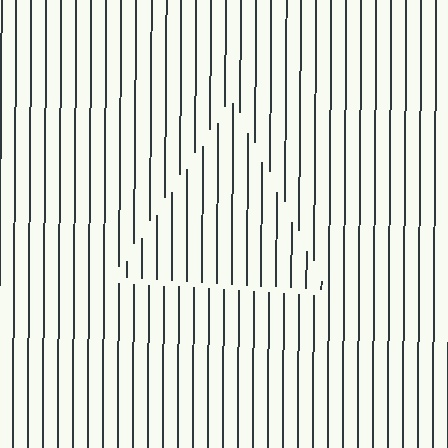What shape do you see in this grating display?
An illusory triangle. The interior of the shape contains the same grating, shifted by half a period — the contour is defined by the phase discontinuity where line-ends from the inner and outer gratings abut.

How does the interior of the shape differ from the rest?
The interior of the shape contains the same grating, shifted by half a period — the contour is defined by the phase discontinuity where line-ends from the inner and outer gratings abut.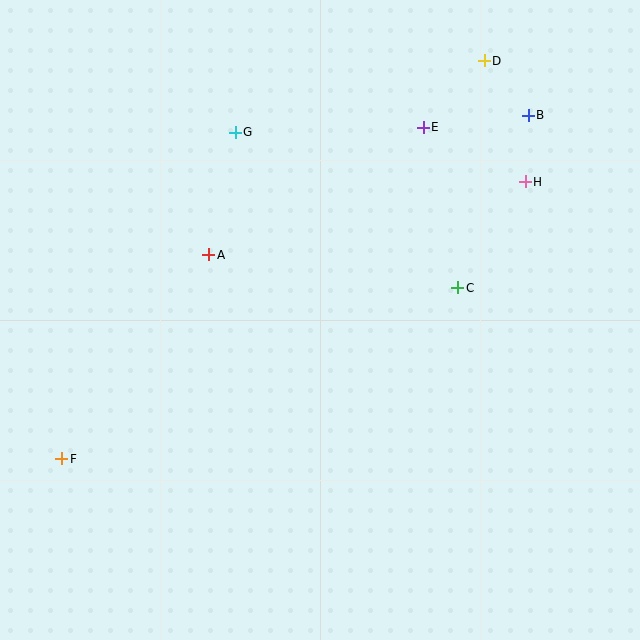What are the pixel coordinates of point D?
Point D is at (484, 61).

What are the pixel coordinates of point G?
Point G is at (235, 132).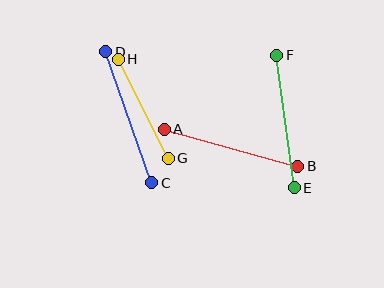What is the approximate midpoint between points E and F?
The midpoint is at approximately (286, 122) pixels.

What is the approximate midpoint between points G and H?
The midpoint is at approximately (143, 109) pixels.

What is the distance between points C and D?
The distance is approximately 139 pixels.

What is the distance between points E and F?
The distance is approximately 134 pixels.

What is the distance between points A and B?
The distance is approximately 139 pixels.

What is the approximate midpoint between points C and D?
The midpoint is at approximately (129, 117) pixels.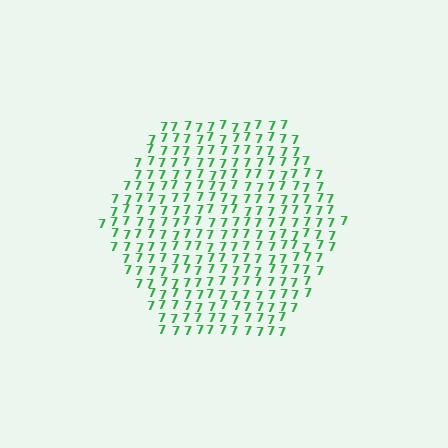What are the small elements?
The small elements are digit 7's.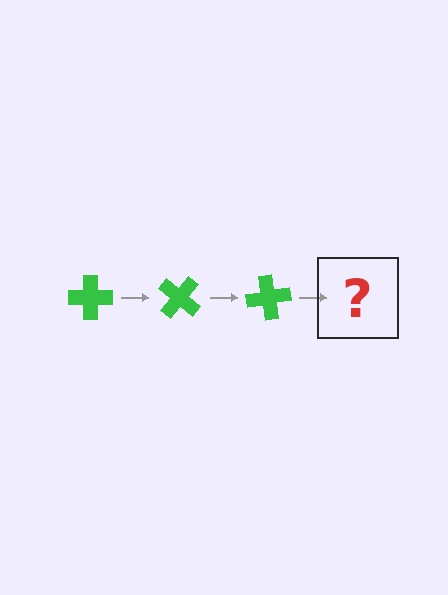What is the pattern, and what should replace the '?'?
The pattern is that the cross rotates 40 degrees each step. The '?' should be a green cross rotated 120 degrees.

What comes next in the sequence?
The next element should be a green cross rotated 120 degrees.